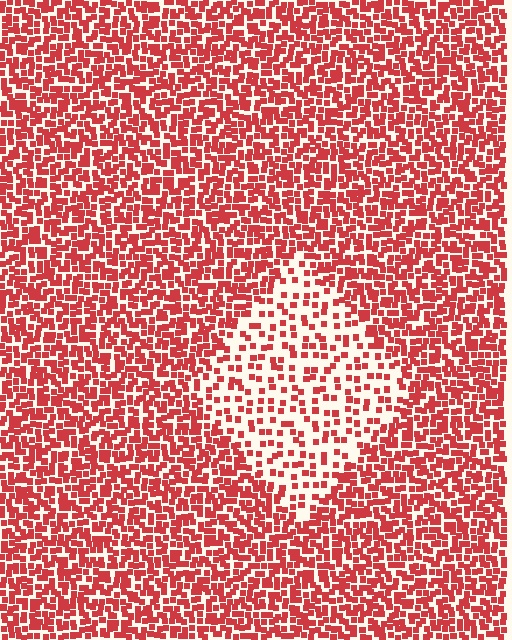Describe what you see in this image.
The image contains small red elements arranged at two different densities. A diamond-shaped region is visible where the elements are less densely packed than the surrounding area.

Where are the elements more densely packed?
The elements are more densely packed outside the diamond boundary.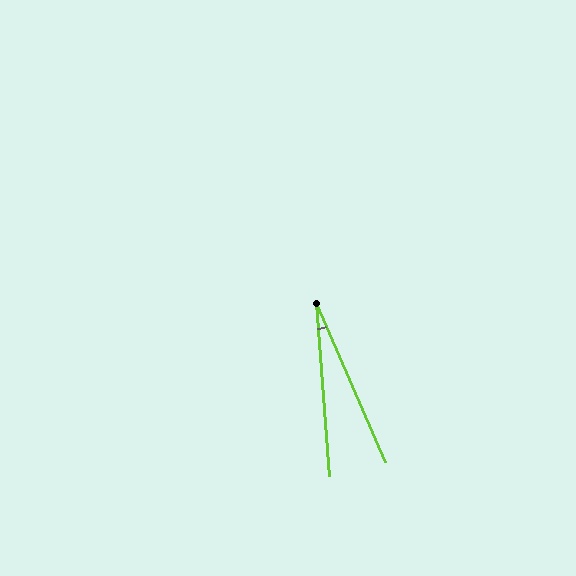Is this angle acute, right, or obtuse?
It is acute.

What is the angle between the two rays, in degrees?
Approximately 19 degrees.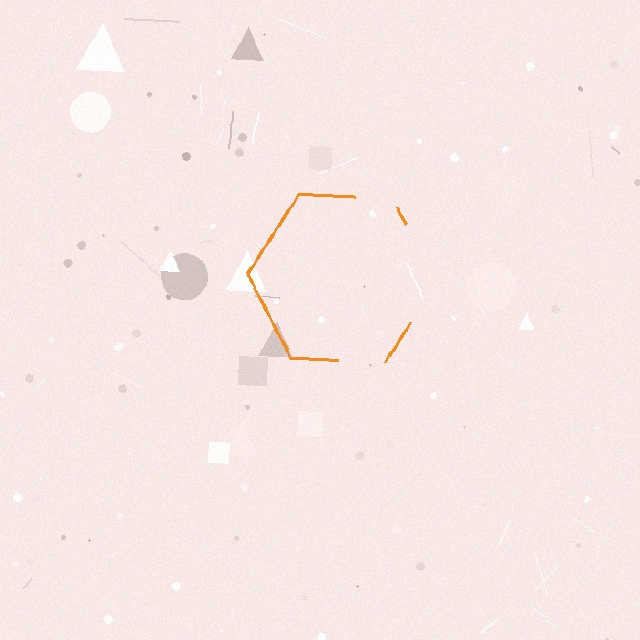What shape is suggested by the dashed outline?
The dashed outline suggests a hexagon.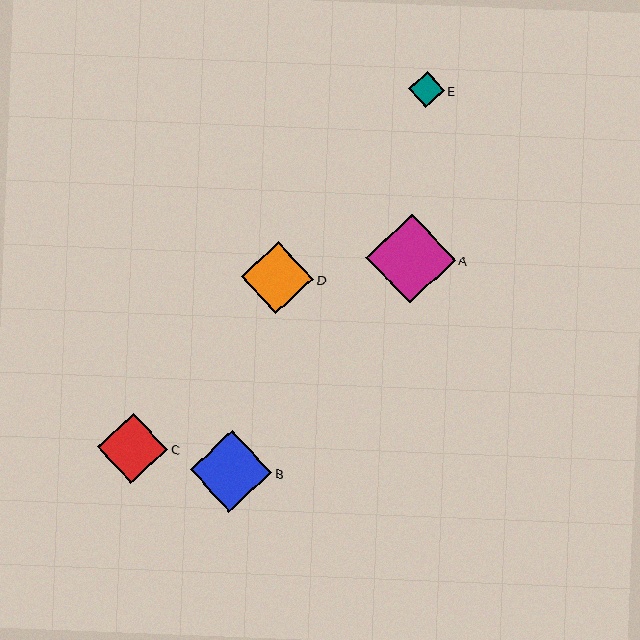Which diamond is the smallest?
Diamond E is the smallest with a size of approximately 36 pixels.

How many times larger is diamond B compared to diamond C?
Diamond B is approximately 1.2 times the size of diamond C.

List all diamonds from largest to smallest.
From largest to smallest: A, B, D, C, E.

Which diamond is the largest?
Diamond A is the largest with a size of approximately 90 pixels.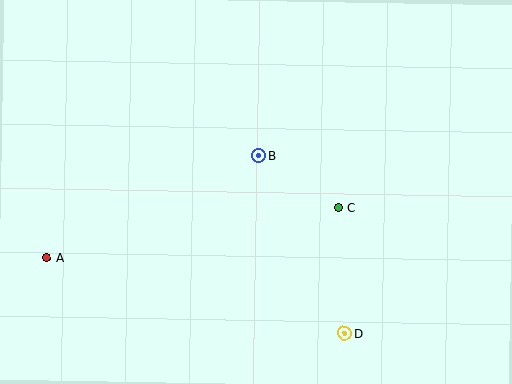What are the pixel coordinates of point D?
Point D is at (344, 333).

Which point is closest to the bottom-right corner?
Point D is closest to the bottom-right corner.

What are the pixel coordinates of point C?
Point C is at (338, 208).